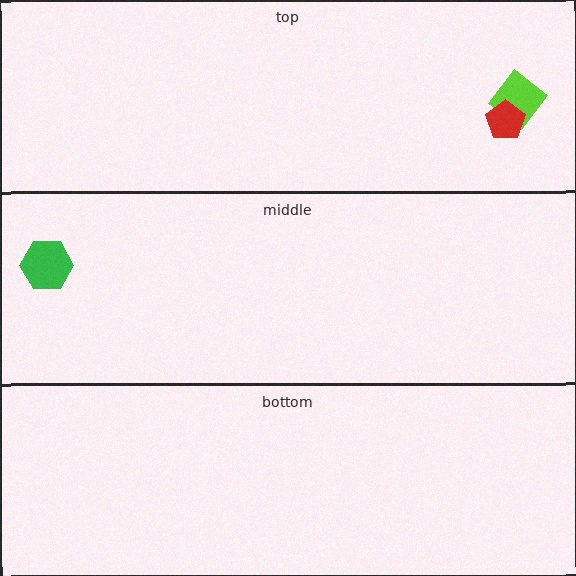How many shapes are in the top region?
2.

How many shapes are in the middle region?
1.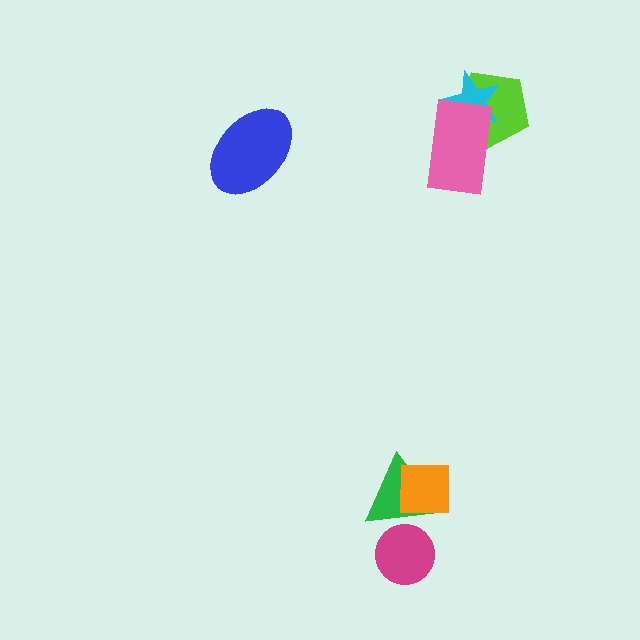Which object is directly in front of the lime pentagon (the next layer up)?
The cyan star is directly in front of the lime pentagon.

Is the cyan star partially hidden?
Yes, it is partially covered by another shape.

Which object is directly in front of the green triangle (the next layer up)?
The magenta circle is directly in front of the green triangle.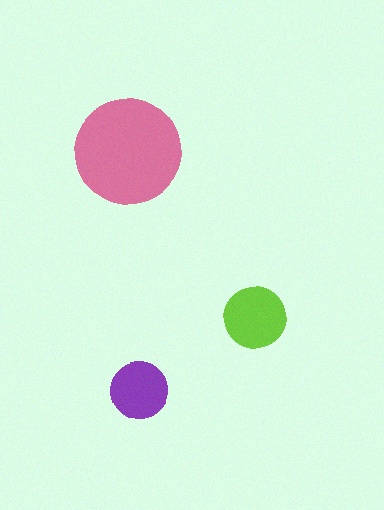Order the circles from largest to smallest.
the pink one, the lime one, the purple one.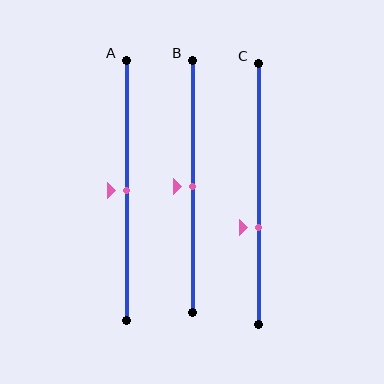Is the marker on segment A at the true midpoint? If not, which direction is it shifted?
Yes, the marker on segment A is at the true midpoint.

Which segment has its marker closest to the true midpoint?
Segment A has its marker closest to the true midpoint.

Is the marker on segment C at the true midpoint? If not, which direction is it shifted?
No, the marker on segment C is shifted downward by about 13% of the segment length.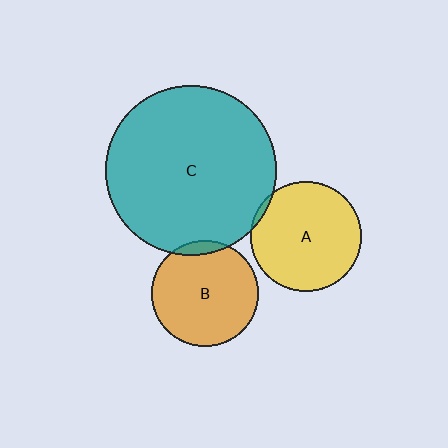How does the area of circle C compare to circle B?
Approximately 2.6 times.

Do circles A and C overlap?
Yes.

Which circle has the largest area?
Circle C (teal).